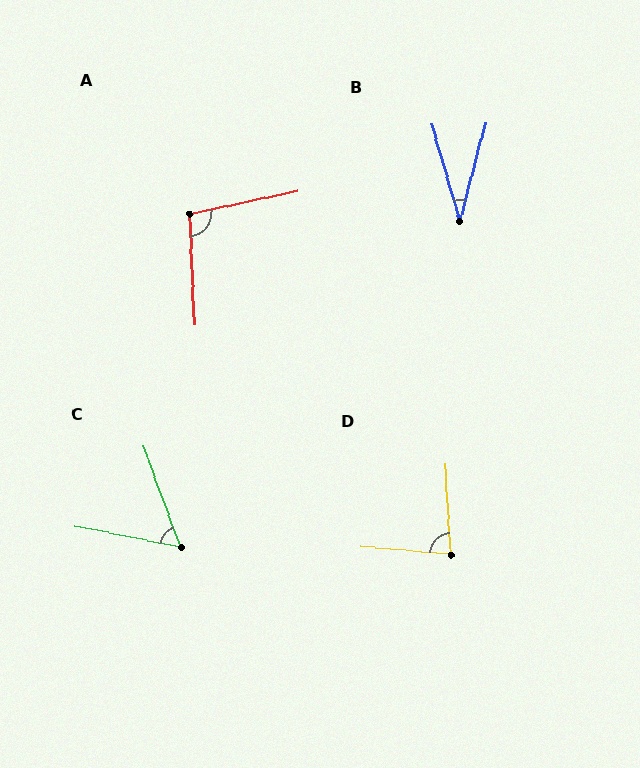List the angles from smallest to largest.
B (31°), C (59°), D (82°), A (100°).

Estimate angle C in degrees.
Approximately 59 degrees.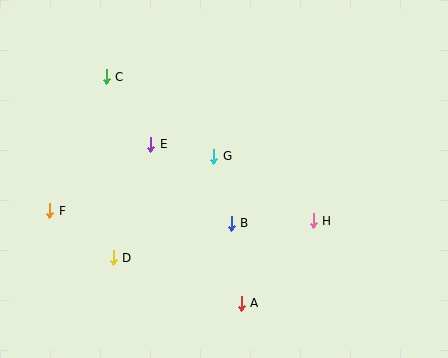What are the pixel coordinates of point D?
Point D is at (113, 258).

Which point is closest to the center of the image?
Point G at (214, 156) is closest to the center.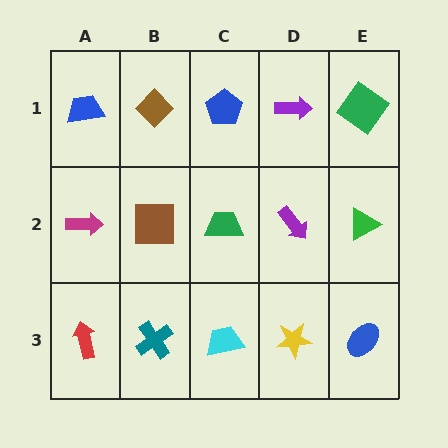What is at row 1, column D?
A purple arrow.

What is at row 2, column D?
A purple arrow.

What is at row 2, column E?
A green triangle.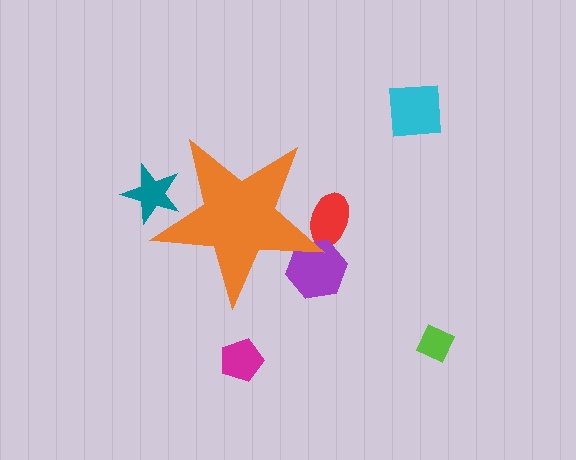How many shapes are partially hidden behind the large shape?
3 shapes are partially hidden.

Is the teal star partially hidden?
Yes, the teal star is partially hidden behind the orange star.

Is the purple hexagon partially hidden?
Yes, the purple hexagon is partially hidden behind the orange star.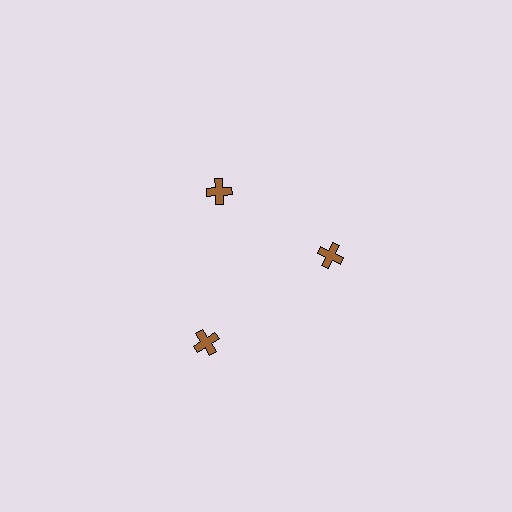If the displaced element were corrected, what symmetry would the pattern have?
It would have 3-fold rotational symmetry — the pattern would map onto itself every 120 degrees.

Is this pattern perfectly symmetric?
No. The 3 brown crosses are arranged in a ring, but one element near the 7 o'clock position is pushed outward from the center, breaking the 3-fold rotational symmetry.